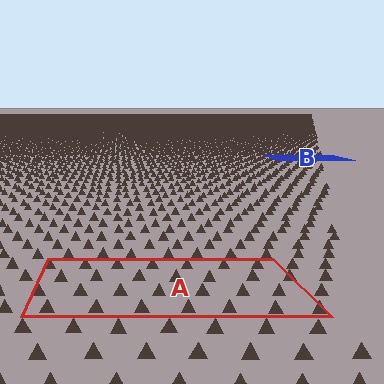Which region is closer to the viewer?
Region A is closer. The texture elements there are larger and more spread out.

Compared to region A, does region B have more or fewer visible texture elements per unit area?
Region B has more texture elements per unit area — they are packed more densely because it is farther away.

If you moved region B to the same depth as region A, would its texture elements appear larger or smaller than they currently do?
They would appear larger. At a closer depth, the same texture elements are projected at a bigger on-screen size.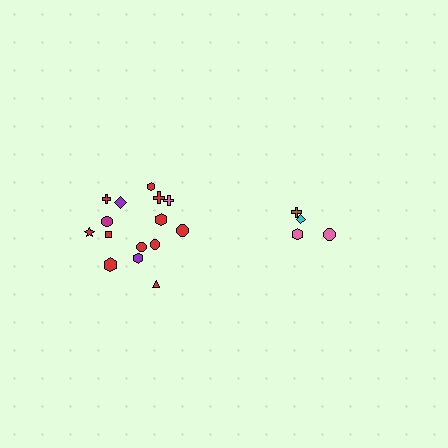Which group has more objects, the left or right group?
The left group.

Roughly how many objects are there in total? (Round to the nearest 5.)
Roughly 20 objects in total.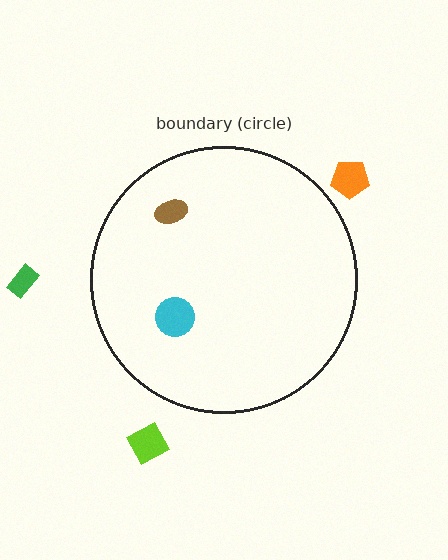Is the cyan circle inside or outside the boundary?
Inside.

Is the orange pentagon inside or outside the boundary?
Outside.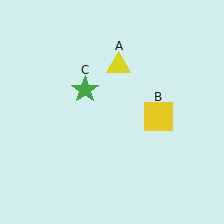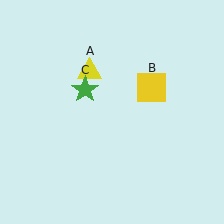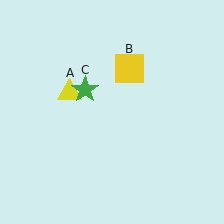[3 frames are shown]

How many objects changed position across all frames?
2 objects changed position: yellow triangle (object A), yellow square (object B).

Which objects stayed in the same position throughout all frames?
Green star (object C) remained stationary.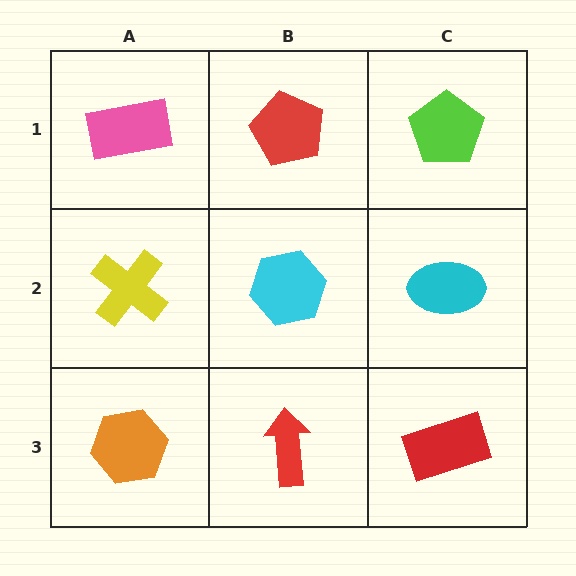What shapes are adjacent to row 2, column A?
A pink rectangle (row 1, column A), an orange hexagon (row 3, column A), a cyan hexagon (row 2, column B).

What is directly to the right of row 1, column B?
A lime pentagon.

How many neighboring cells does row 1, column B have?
3.